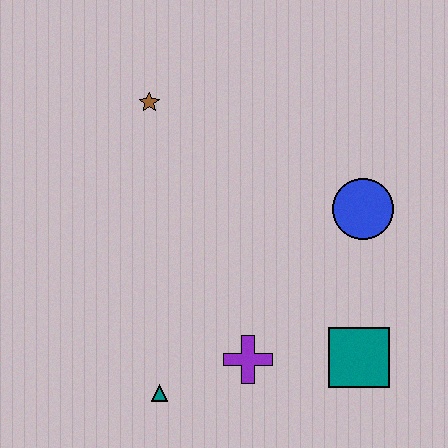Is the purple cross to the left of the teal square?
Yes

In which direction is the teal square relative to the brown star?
The teal square is below the brown star.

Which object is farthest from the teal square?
The brown star is farthest from the teal square.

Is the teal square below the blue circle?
Yes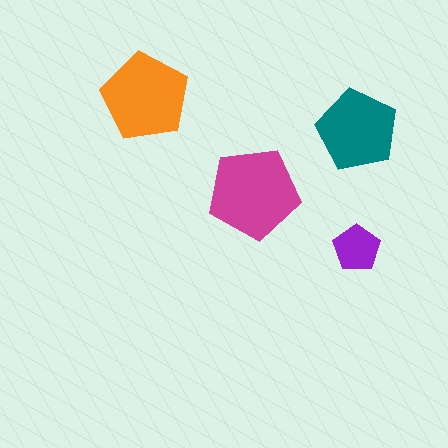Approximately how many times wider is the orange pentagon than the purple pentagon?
About 2 times wider.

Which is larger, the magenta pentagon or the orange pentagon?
The magenta one.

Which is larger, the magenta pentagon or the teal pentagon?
The magenta one.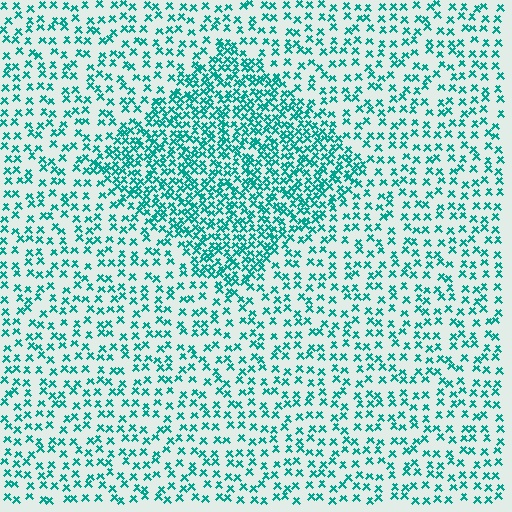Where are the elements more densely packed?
The elements are more densely packed inside the diamond boundary.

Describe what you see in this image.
The image contains small teal elements arranged at two different densities. A diamond-shaped region is visible where the elements are more densely packed than the surrounding area.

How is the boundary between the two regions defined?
The boundary is defined by a change in element density (approximately 2.1x ratio). All elements are the same color, size, and shape.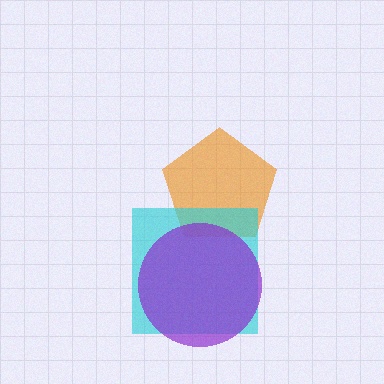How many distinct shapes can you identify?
There are 3 distinct shapes: an orange pentagon, a cyan square, a purple circle.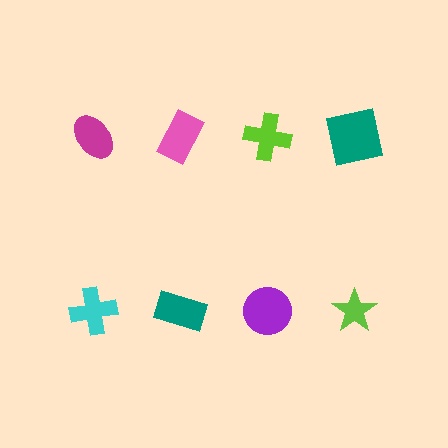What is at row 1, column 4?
A teal square.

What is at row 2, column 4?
A lime star.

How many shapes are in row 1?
4 shapes.